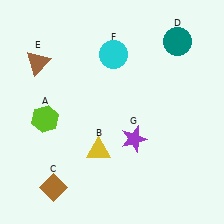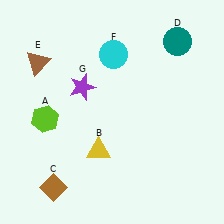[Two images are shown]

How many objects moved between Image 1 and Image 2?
1 object moved between the two images.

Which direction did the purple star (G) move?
The purple star (G) moved up.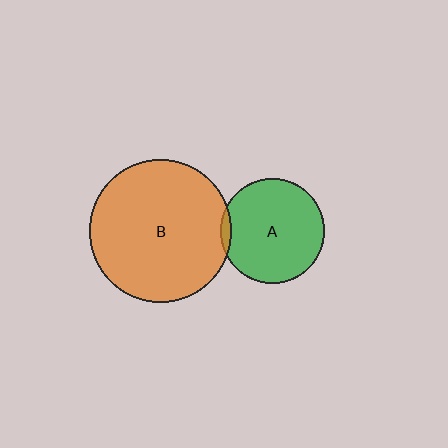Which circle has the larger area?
Circle B (orange).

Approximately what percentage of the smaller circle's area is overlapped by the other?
Approximately 5%.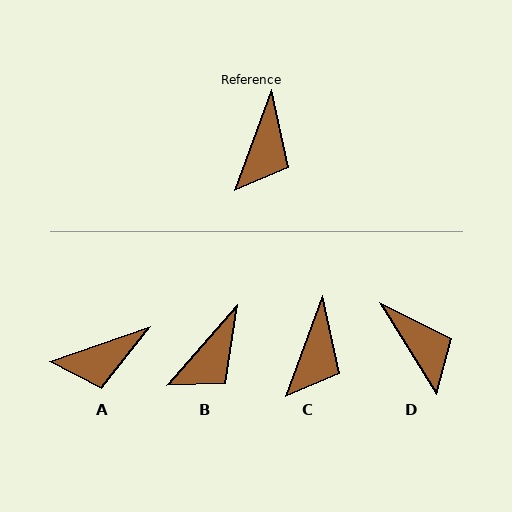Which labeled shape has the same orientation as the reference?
C.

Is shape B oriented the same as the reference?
No, it is off by about 21 degrees.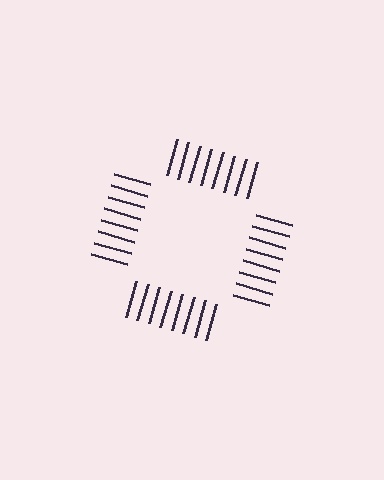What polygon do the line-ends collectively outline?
An illusory square — the line segments terminate on its edges but no continuous stroke is drawn.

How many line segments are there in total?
32 — 8 along each of the 4 edges.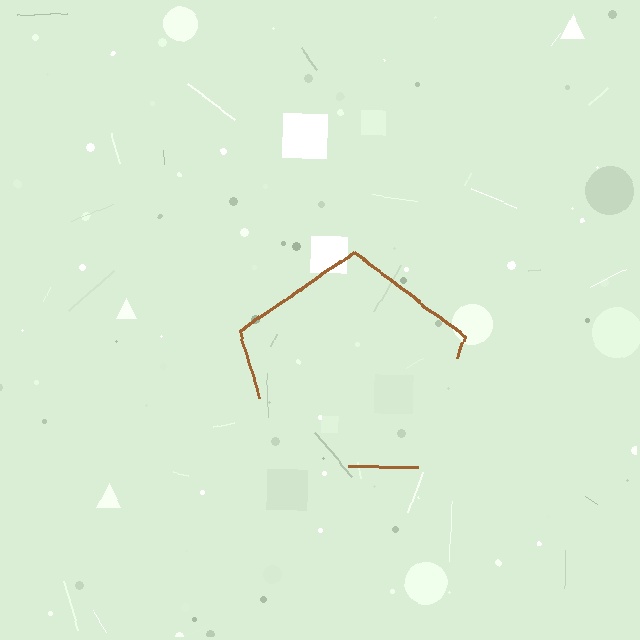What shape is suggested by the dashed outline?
The dashed outline suggests a pentagon.